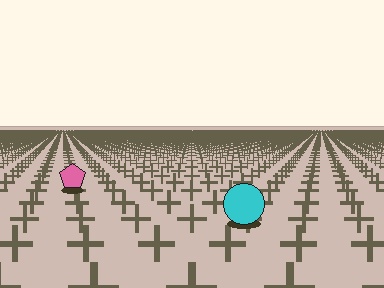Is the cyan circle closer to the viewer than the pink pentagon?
Yes. The cyan circle is closer — you can tell from the texture gradient: the ground texture is coarser near it.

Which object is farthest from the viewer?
The pink pentagon is farthest from the viewer. It appears smaller and the ground texture around it is denser.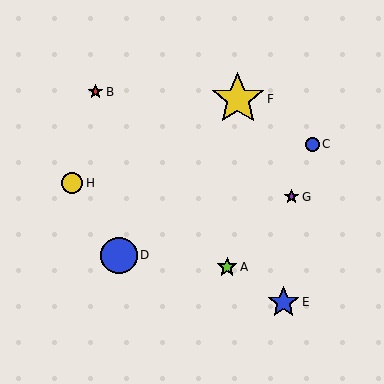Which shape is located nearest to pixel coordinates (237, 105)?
The yellow star (labeled F) at (238, 99) is nearest to that location.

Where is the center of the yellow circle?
The center of the yellow circle is at (72, 183).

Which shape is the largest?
The yellow star (labeled F) is the largest.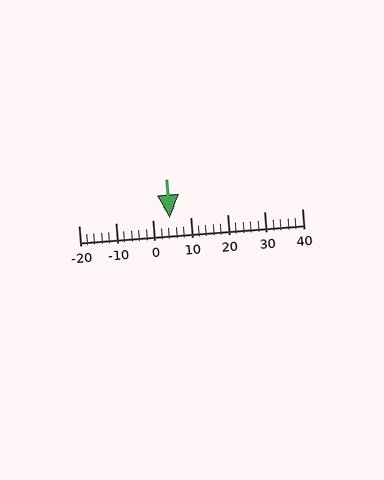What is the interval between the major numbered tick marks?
The major tick marks are spaced 10 units apart.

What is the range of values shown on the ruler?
The ruler shows values from -20 to 40.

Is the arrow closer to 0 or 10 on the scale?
The arrow is closer to 0.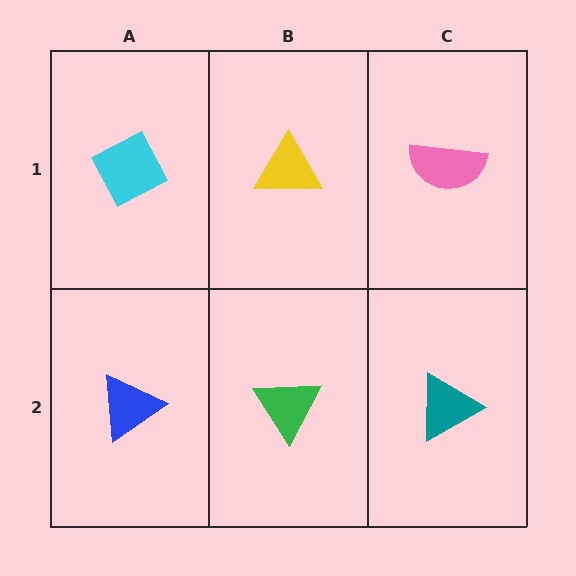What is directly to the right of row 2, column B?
A teal triangle.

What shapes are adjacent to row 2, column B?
A yellow triangle (row 1, column B), a blue triangle (row 2, column A), a teal triangle (row 2, column C).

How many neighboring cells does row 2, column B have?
3.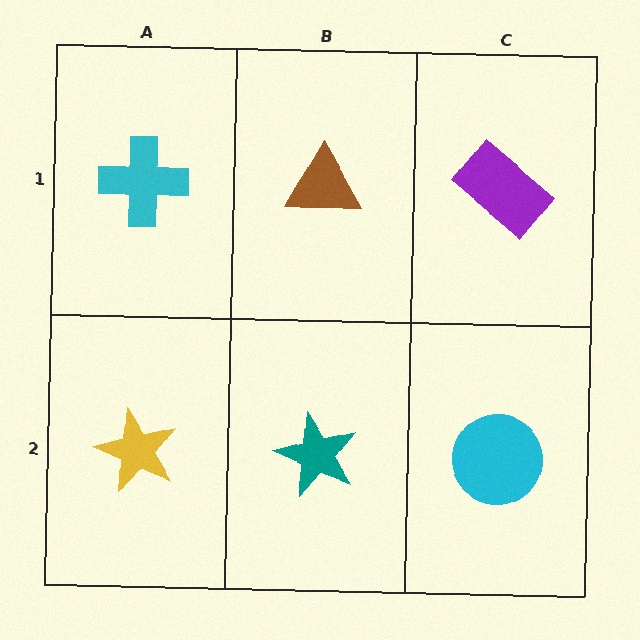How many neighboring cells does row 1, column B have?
3.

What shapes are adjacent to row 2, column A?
A cyan cross (row 1, column A), a teal star (row 2, column B).